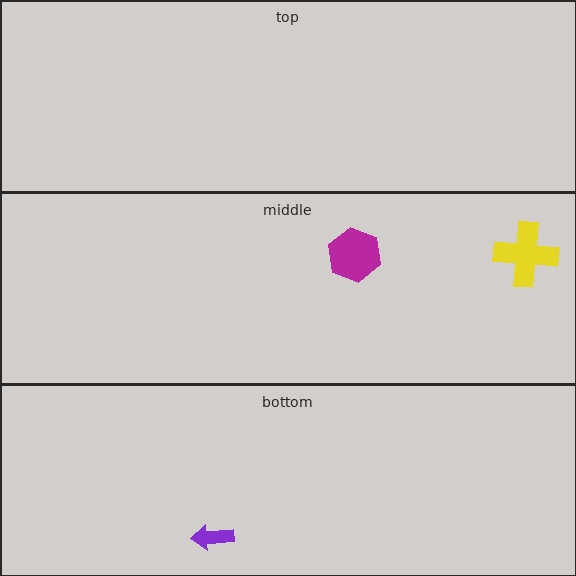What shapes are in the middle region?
The magenta hexagon, the yellow cross.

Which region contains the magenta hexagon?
The middle region.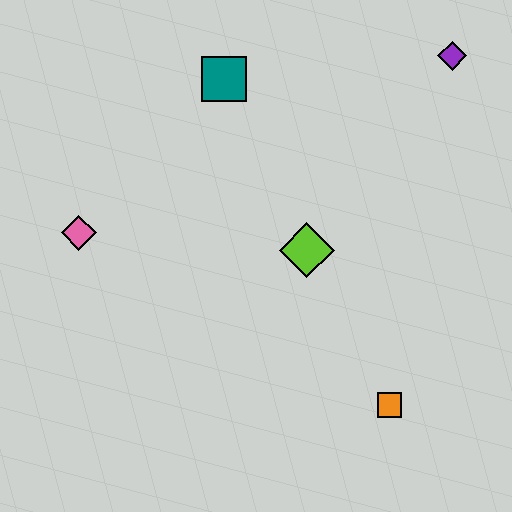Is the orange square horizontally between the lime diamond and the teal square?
No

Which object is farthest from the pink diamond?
The purple diamond is farthest from the pink diamond.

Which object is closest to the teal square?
The lime diamond is closest to the teal square.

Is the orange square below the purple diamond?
Yes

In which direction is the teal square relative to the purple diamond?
The teal square is to the left of the purple diamond.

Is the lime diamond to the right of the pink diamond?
Yes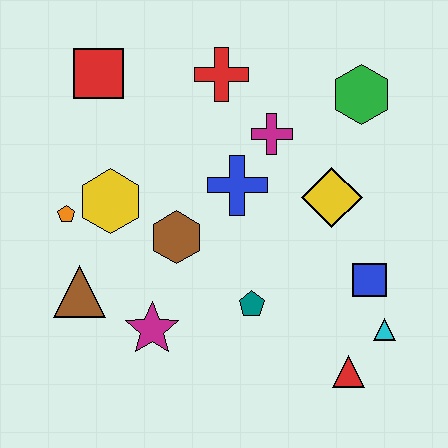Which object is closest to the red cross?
The magenta cross is closest to the red cross.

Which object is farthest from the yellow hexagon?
The cyan triangle is farthest from the yellow hexagon.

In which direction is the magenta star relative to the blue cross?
The magenta star is below the blue cross.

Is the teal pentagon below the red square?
Yes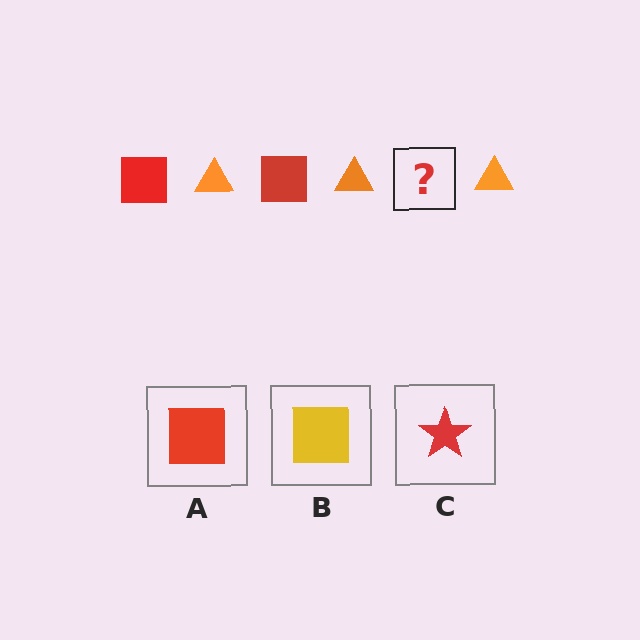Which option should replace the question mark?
Option A.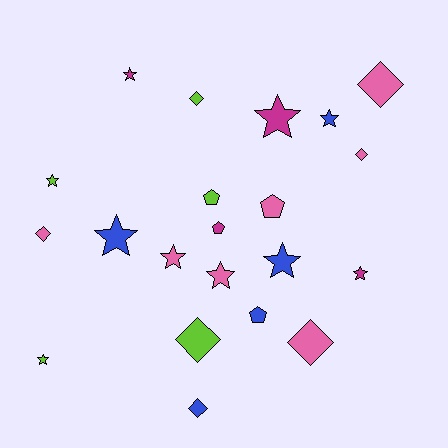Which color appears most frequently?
Pink, with 7 objects.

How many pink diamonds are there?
There are 4 pink diamonds.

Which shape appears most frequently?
Star, with 10 objects.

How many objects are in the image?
There are 21 objects.